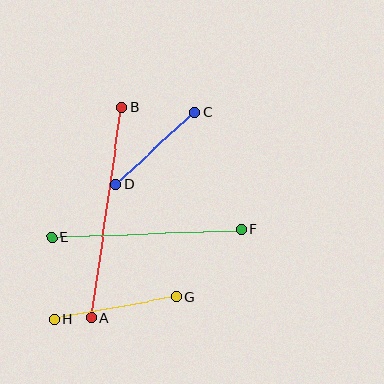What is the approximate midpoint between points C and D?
The midpoint is at approximately (155, 148) pixels.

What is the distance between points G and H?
The distance is approximately 124 pixels.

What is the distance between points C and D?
The distance is approximately 107 pixels.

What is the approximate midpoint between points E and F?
The midpoint is at approximately (147, 234) pixels.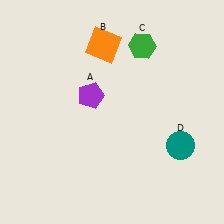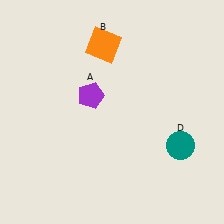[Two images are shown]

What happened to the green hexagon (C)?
The green hexagon (C) was removed in Image 2. It was in the top-right area of Image 1.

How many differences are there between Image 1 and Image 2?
There is 1 difference between the two images.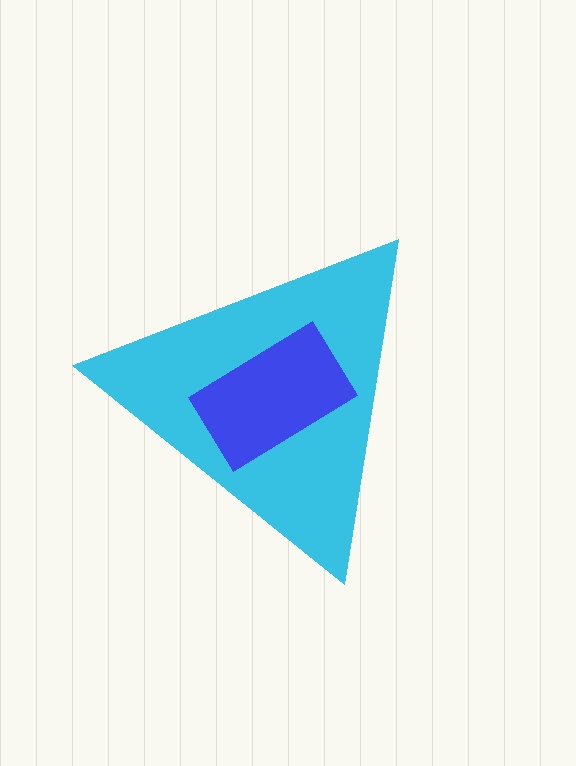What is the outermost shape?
The cyan triangle.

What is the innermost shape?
The blue rectangle.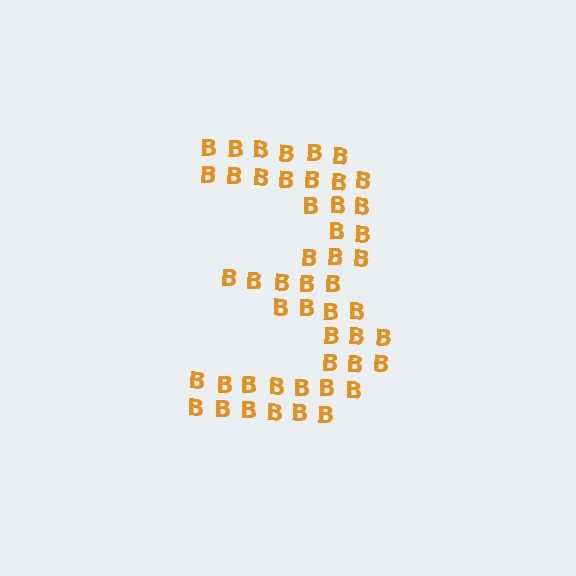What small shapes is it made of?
It is made of small letter B's.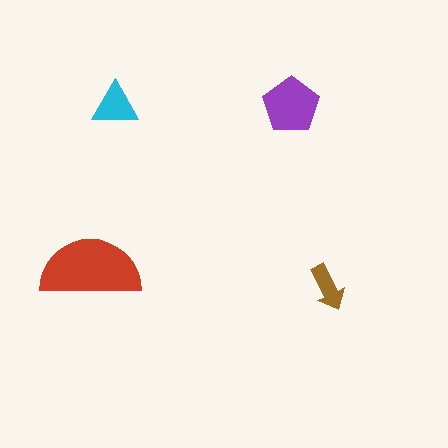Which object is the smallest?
The brown arrow.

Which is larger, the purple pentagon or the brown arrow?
The purple pentagon.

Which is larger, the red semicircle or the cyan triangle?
The red semicircle.